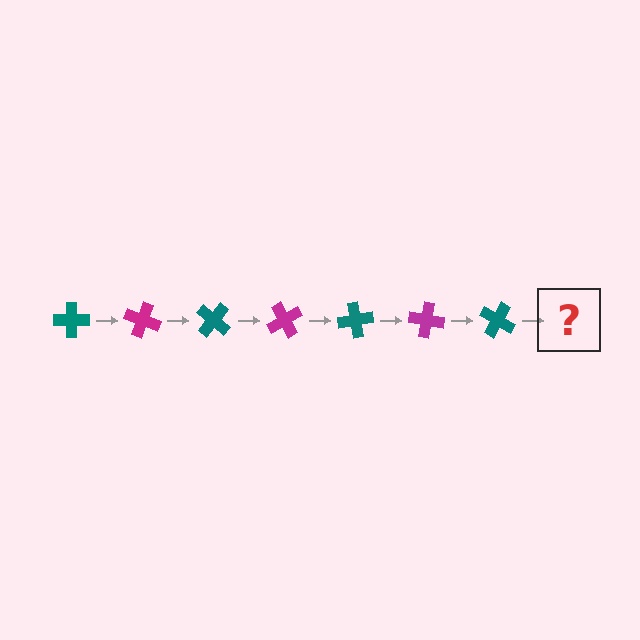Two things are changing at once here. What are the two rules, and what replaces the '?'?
The two rules are that it rotates 20 degrees each step and the color cycles through teal and magenta. The '?' should be a magenta cross, rotated 140 degrees from the start.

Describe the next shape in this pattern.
It should be a magenta cross, rotated 140 degrees from the start.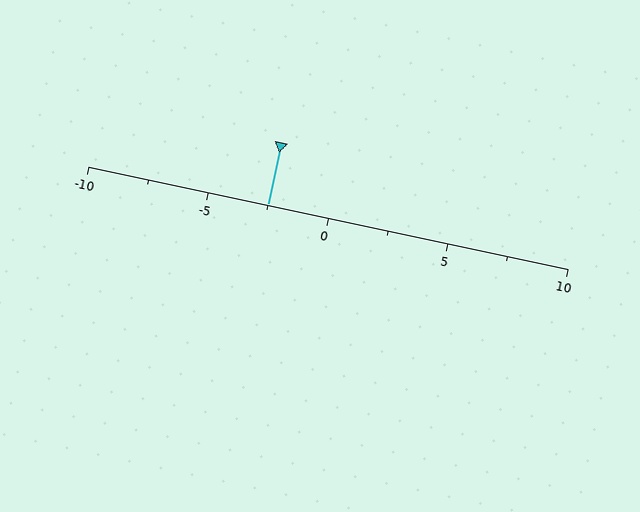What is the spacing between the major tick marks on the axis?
The major ticks are spaced 5 apart.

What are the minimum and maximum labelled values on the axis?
The axis runs from -10 to 10.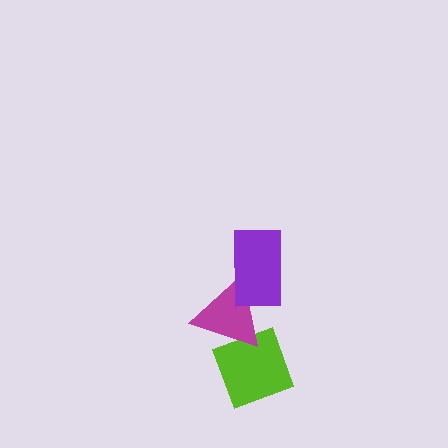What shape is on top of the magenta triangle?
The purple rectangle is on top of the magenta triangle.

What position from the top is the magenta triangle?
The magenta triangle is 2nd from the top.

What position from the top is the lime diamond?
The lime diamond is 3rd from the top.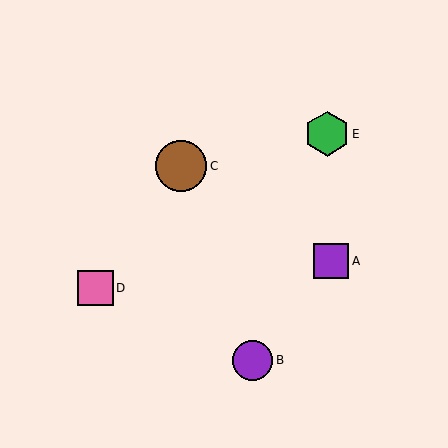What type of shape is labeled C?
Shape C is a brown circle.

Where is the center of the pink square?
The center of the pink square is at (95, 288).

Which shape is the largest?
The brown circle (labeled C) is the largest.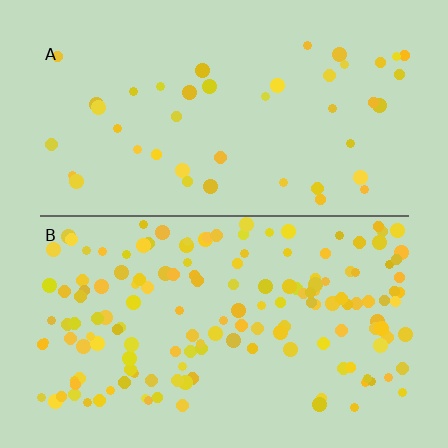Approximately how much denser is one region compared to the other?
Approximately 3.5× — region B over region A.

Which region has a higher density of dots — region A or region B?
B (the bottom).